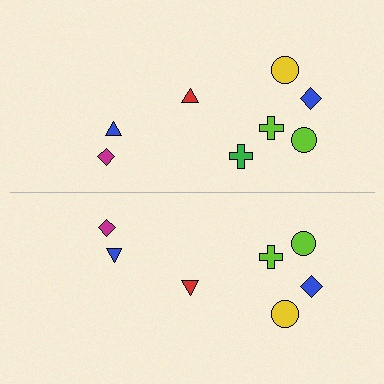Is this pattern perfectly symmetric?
No, the pattern is not perfectly symmetric. A green cross is missing from the bottom side.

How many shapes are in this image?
There are 15 shapes in this image.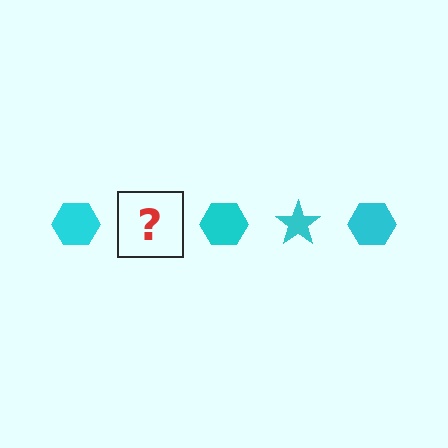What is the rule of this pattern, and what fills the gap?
The rule is that the pattern cycles through hexagon, star shapes in cyan. The gap should be filled with a cyan star.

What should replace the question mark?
The question mark should be replaced with a cyan star.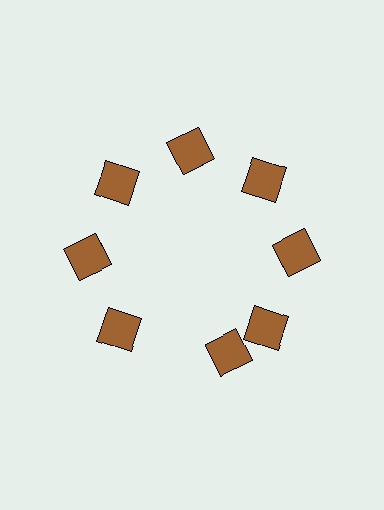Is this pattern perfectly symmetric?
No. The 8 brown squares are arranged in a ring, but one element near the 6 o'clock position is rotated out of alignment along the ring, breaking the 8-fold rotational symmetry.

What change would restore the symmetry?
The symmetry would be restored by rotating it back into even spacing with its neighbors so that all 8 squares sit at equal angles and equal distance from the center.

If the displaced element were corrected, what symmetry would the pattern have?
It would have 8-fold rotational symmetry — the pattern would map onto itself every 45 degrees.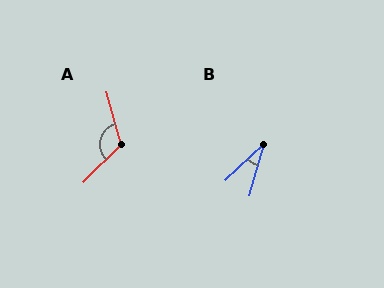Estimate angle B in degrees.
Approximately 30 degrees.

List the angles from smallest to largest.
B (30°), A (120°).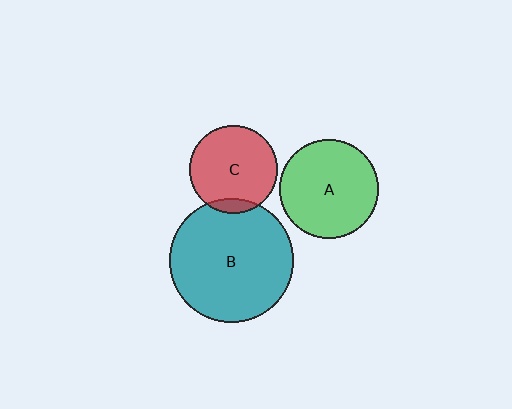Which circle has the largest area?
Circle B (teal).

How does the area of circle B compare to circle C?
Approximately 2.0 times.